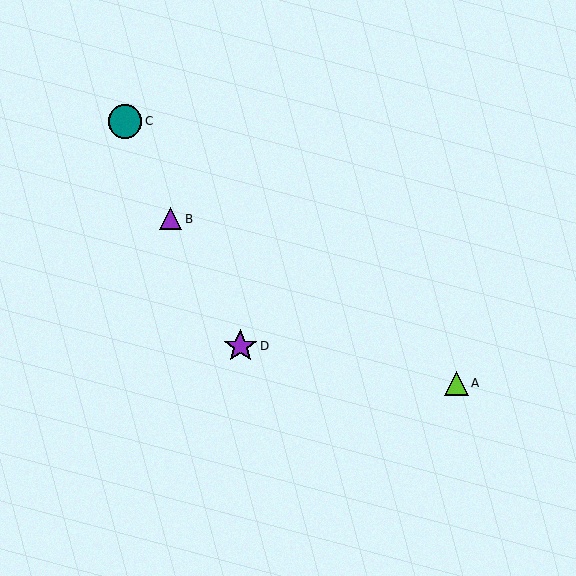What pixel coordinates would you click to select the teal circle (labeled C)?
Click at (125, 121) to select the teal circle C.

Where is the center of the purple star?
The center of the purple star is at (240, 346).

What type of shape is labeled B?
Shape B is a purple triangle.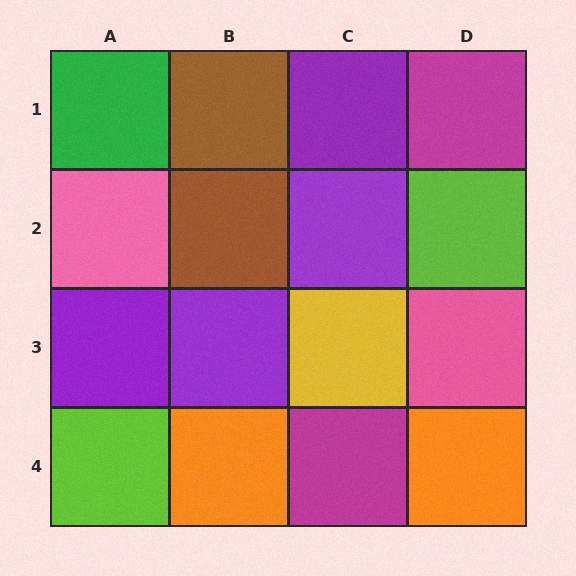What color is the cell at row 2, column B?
Brown.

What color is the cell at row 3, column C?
Yellow.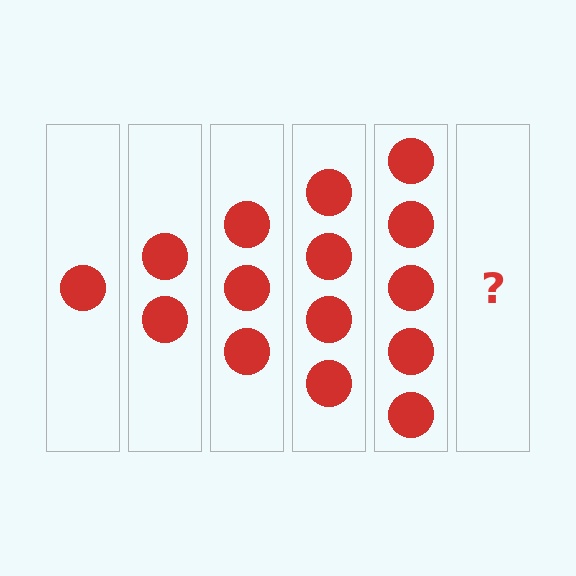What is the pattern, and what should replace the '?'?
The pattern is that each step adds one more circle. The '?' should be 6 circles.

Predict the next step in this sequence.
The next step is 6 circles.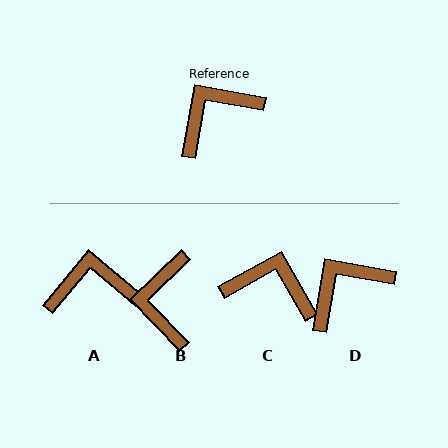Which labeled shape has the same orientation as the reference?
D.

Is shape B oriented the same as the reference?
No, it is off by about 54 degrees.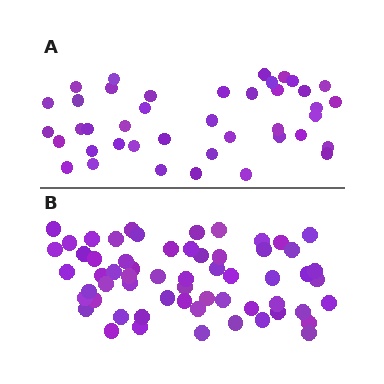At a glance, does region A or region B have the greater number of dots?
Region B (the bottom region) has more dots.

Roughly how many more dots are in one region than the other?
Region B has approximately 20 more dots than region A.